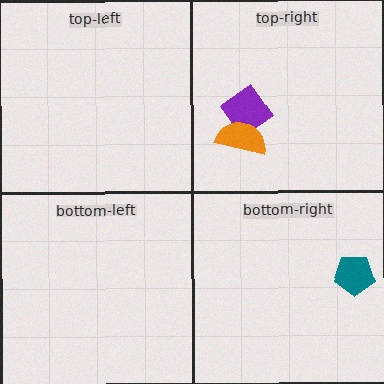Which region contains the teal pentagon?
The bottom-right region.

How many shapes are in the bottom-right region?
1.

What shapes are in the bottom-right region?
The teal pentagon.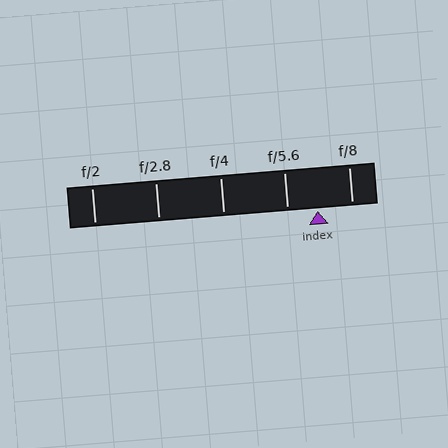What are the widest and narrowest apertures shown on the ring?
The widest aperture shown is f/2 and the narrowest is f/8.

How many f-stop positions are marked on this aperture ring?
There are 5 f-stop positions marked.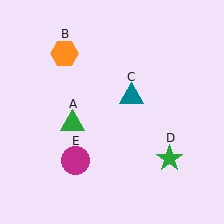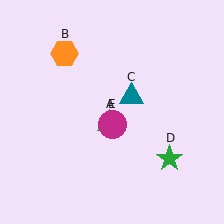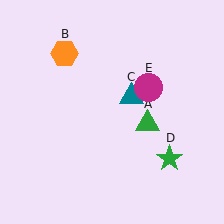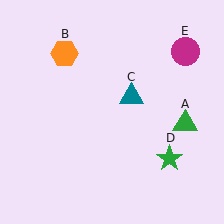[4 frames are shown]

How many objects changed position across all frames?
2 objects changed position: green triangle (object A), magenta circle (object E).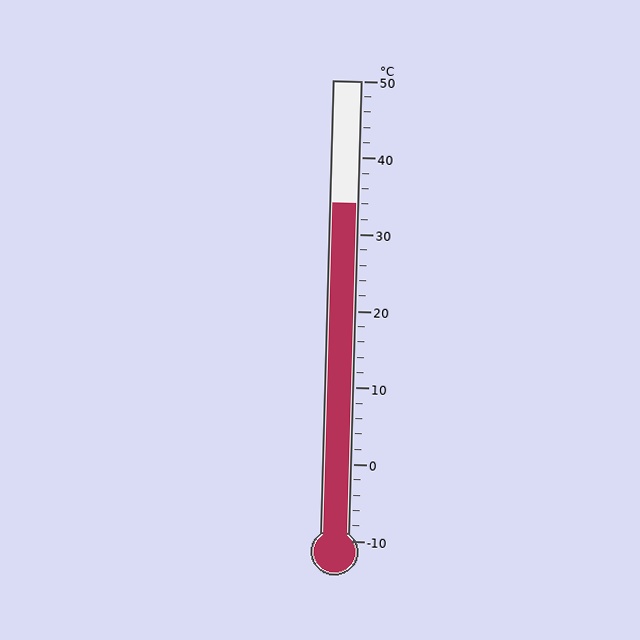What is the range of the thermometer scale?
The thermometer scale ranges from -10°C to 50°C.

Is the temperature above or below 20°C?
The temperature is above 20°C.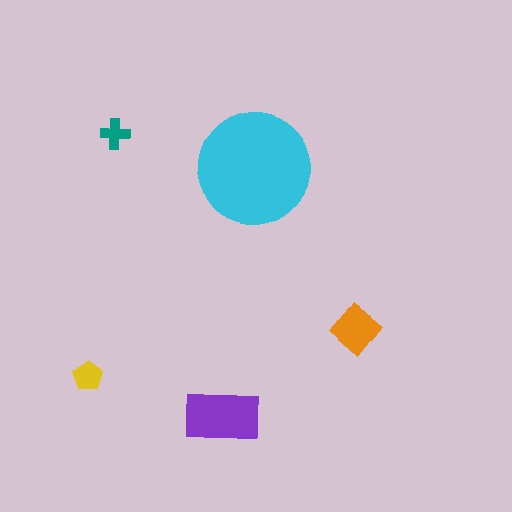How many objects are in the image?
There are 5 objects in the image.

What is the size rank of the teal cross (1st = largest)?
5th.